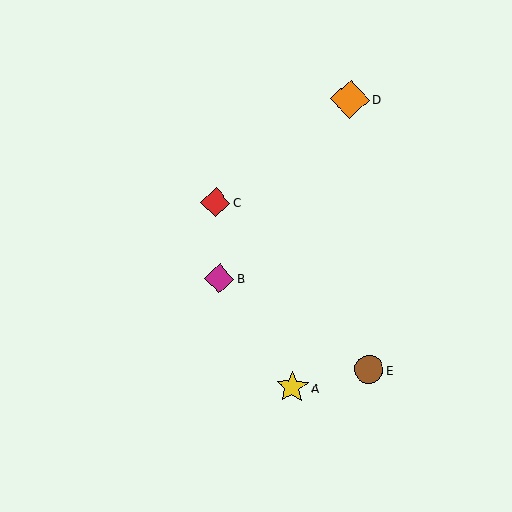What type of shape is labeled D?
Shape D is an orange diamond.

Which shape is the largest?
The orange diamond (labeled D) is the largest.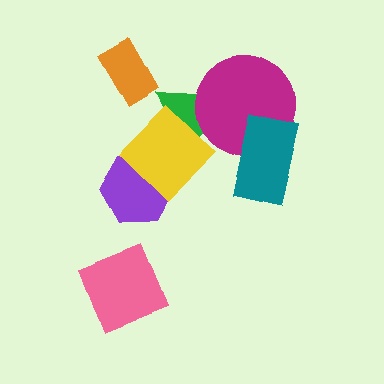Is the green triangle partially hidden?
Yes, it is partially covered by another shape.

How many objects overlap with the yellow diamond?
2 objects overlap with the yellow diamond.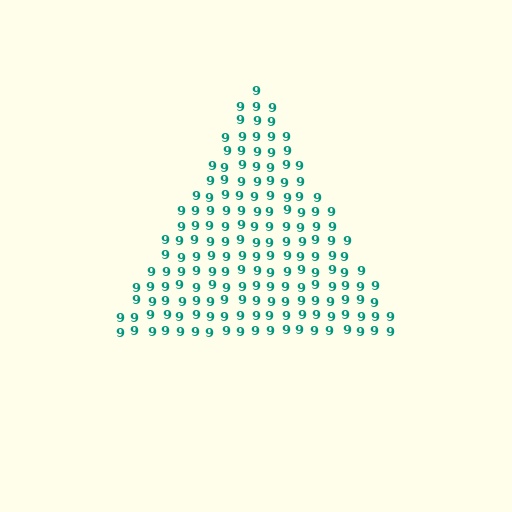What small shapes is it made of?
It is made of small digit 9's.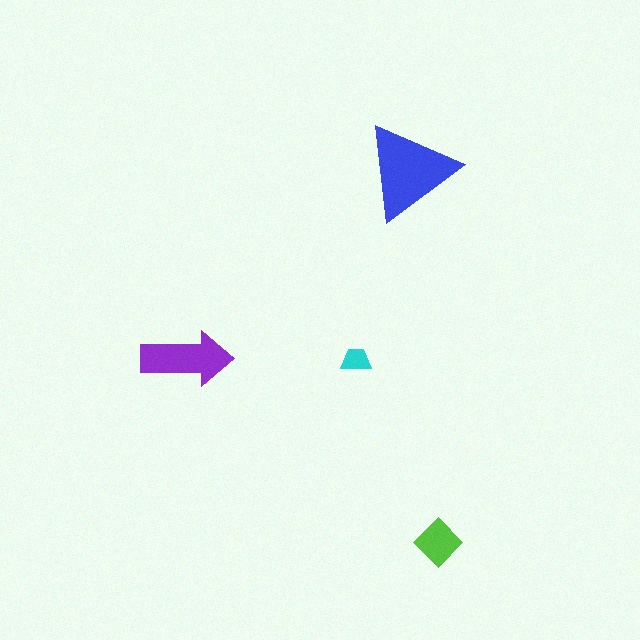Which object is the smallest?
The cyan trapezoid.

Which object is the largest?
The blue triangle.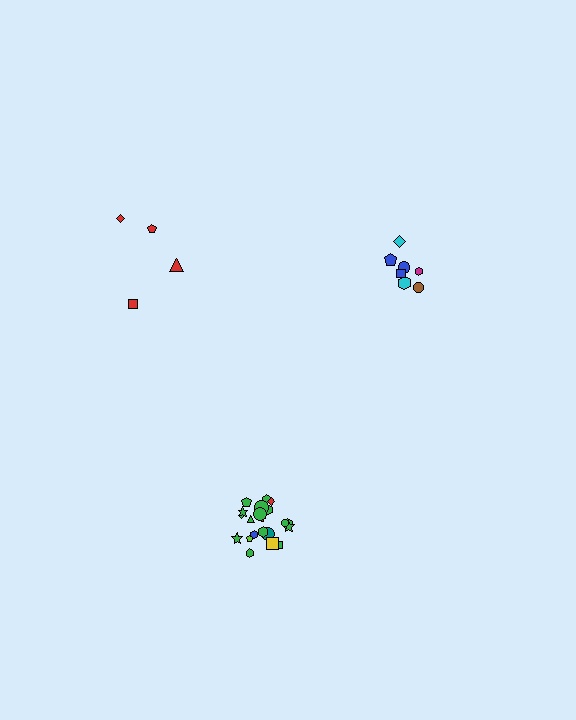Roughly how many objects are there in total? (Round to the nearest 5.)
Roughly 35 objects in total.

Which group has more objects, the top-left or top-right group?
The top-right group.